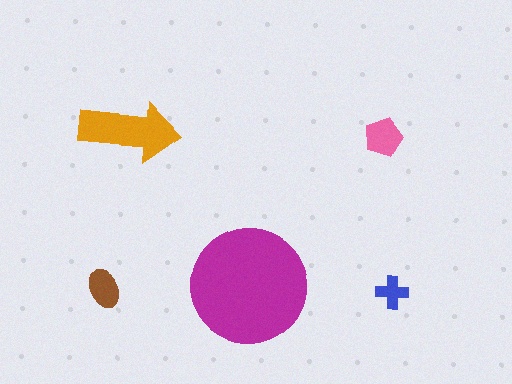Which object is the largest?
The magenta circle.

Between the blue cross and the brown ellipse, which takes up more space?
The brown ellipse.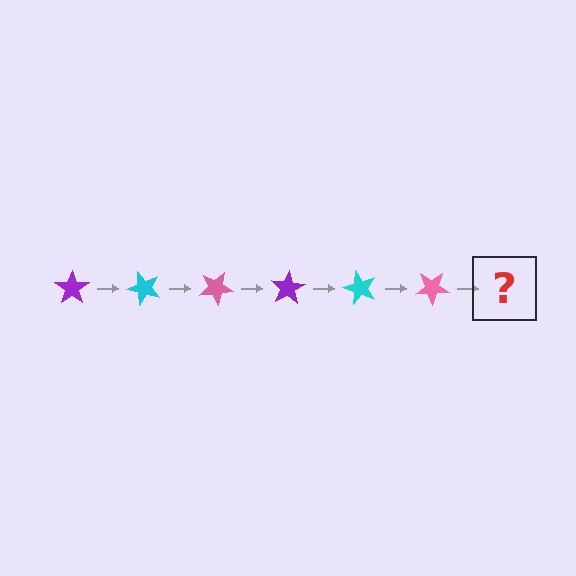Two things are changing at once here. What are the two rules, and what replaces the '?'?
The two rules are that it rotates 50 degrees each step and the color cycles through purple, cyan, and pink. The '?' should be a purple star, rotated 300 degrees from the start.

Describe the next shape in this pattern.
It should be a purple star, rotated 300 degrees from the start.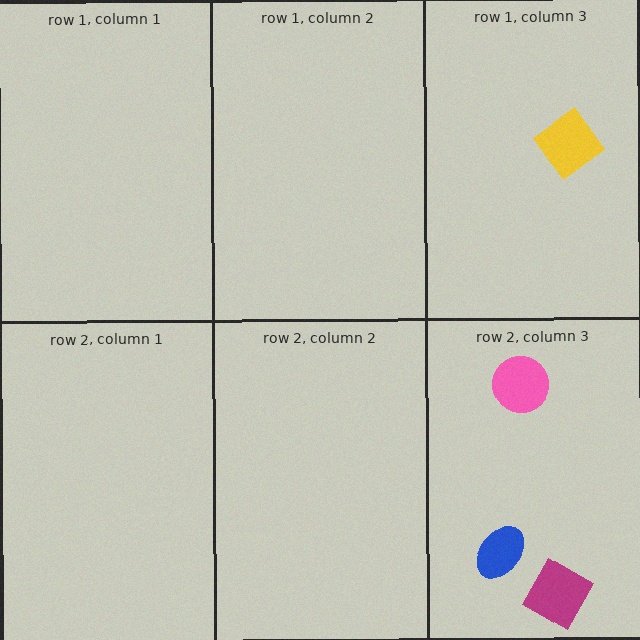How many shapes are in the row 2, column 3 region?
3.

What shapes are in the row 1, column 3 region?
The yellow diamond.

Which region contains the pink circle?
The row 2, column 3 region.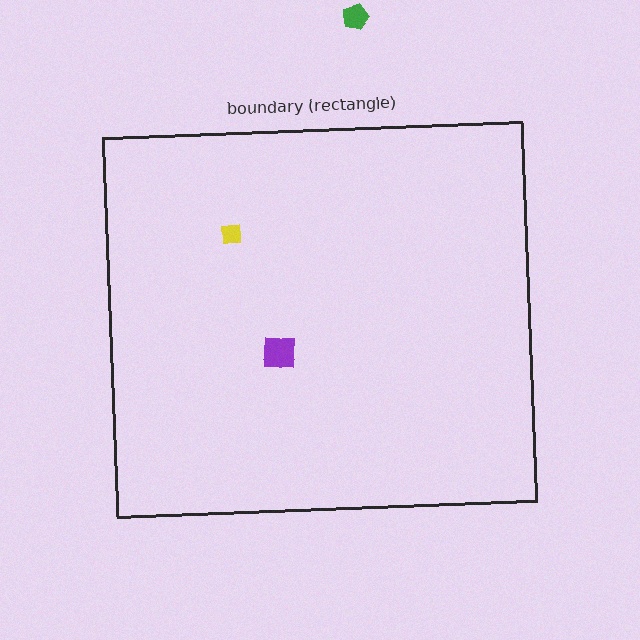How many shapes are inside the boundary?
2 inside, 1 outside.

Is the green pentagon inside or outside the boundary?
Outside.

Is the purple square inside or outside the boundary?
Inside.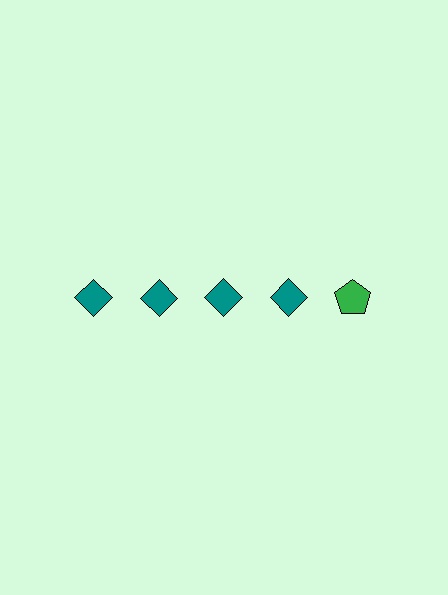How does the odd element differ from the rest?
It differs in both color (green instead of teal) and shape (pentagon instead of diamond).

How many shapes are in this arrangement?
There are 5 shapes arranged in a grid pattern.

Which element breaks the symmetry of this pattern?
The green pentagon in the top row, rightmost column breaks the symmetry. All other shapes are teal diamonds.